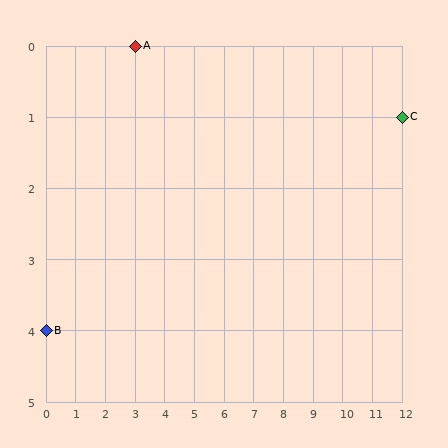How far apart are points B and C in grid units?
Points B and C are 12 columns and 3 rows apart (about 12.4 grid units diagonally).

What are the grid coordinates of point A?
Point A is at grid coordinates (3, 0).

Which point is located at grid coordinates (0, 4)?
Point B is at (0, 4).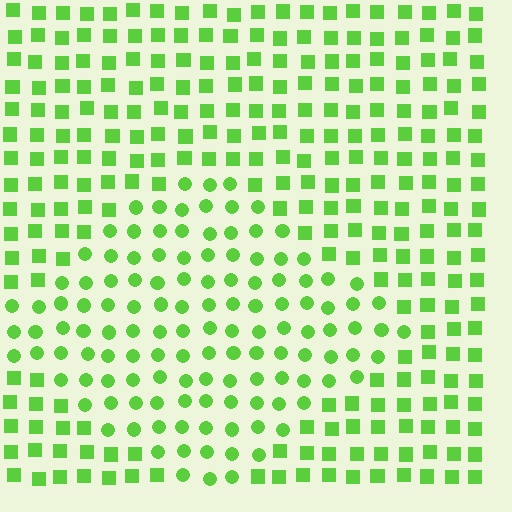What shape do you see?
I see a diamond.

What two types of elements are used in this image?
The image uses circles inside the diamond region and squares outside it.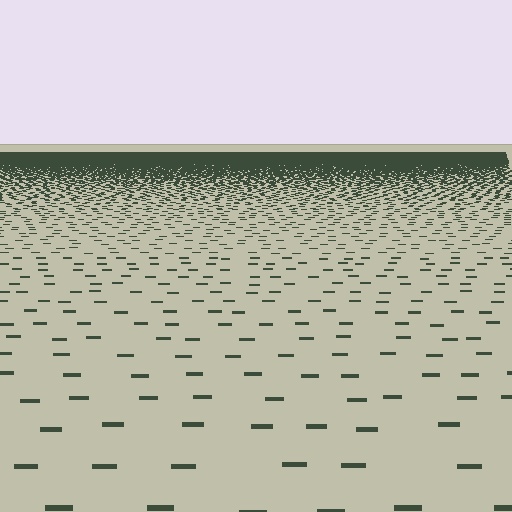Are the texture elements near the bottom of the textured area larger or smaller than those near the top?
Larger. Near the bottom, elements are closer to the viewer and appear at a bigger on-screen size.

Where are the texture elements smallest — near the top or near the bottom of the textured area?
Near the top.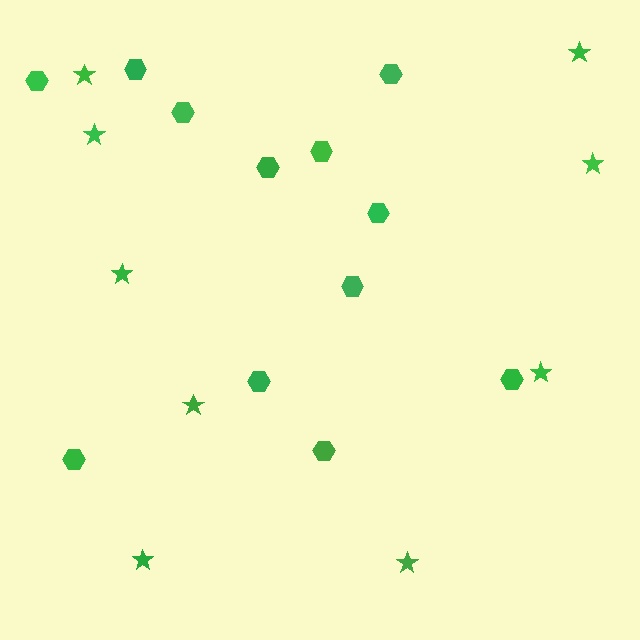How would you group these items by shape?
There are 2 groups: one group of hexagons (12) and one group of stars (9).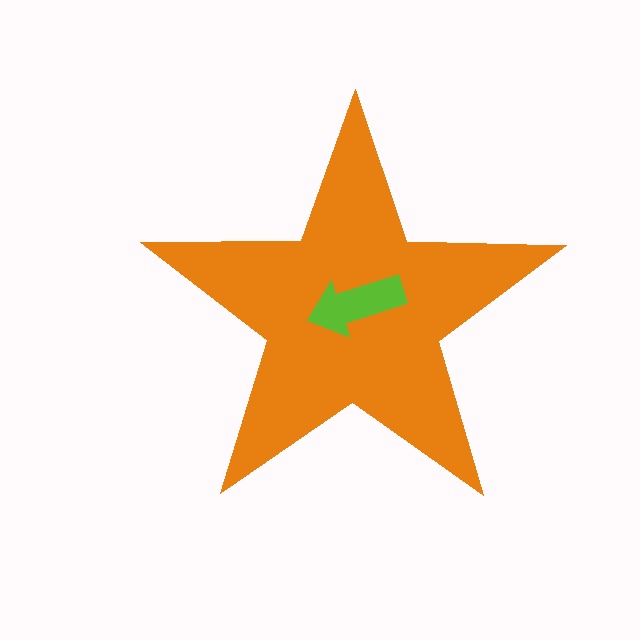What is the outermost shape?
The orange star.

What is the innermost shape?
The lime arrow.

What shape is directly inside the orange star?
The lime arrow.